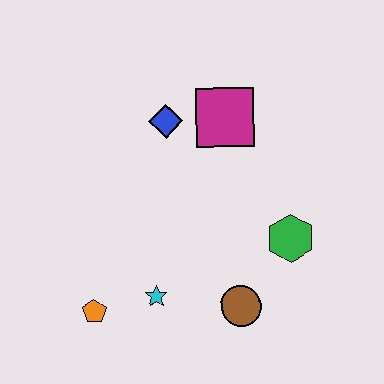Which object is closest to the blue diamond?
The magenta square is closest to the blue diamond.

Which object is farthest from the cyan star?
The magenta square is farthest from the cyan star.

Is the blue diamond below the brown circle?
No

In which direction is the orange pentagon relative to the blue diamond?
The orange pentagon is below the blue diamond.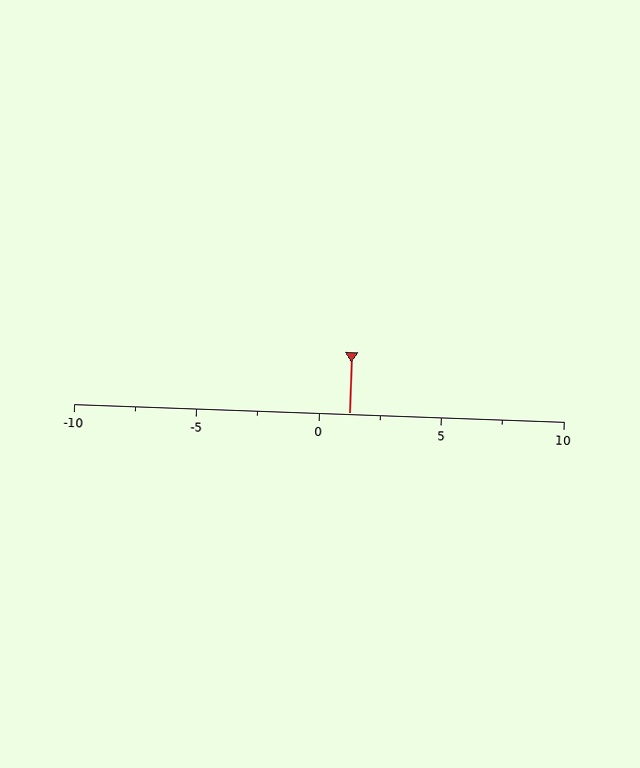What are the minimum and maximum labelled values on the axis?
The axis runs from -10 to 10.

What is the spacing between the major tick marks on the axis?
The major ticks are spaced 5 apart.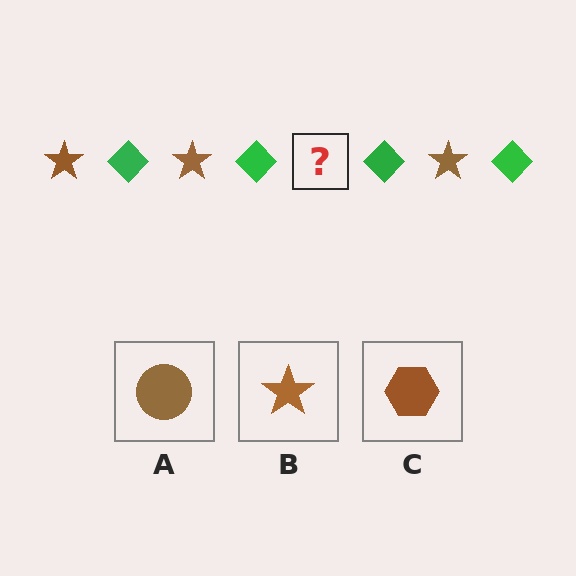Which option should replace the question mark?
Option B.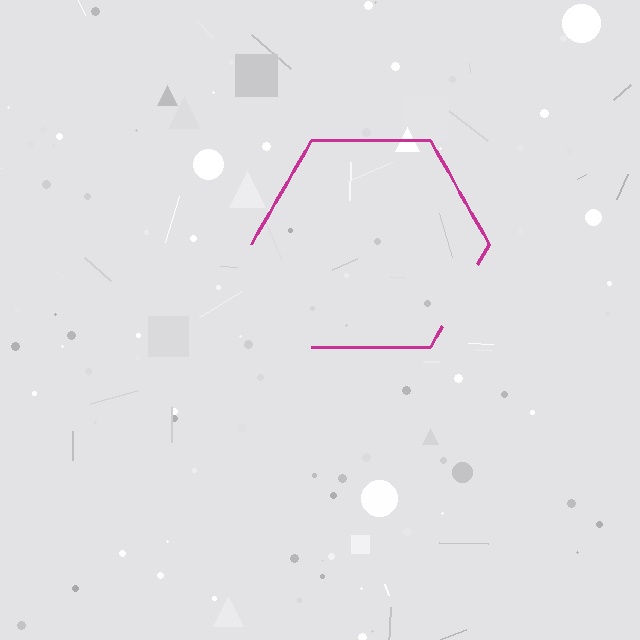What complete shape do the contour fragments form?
The contour fragments form a hexagon.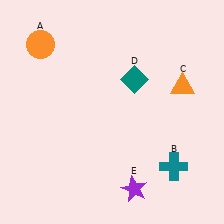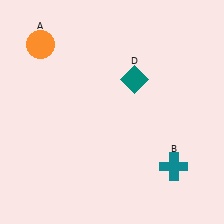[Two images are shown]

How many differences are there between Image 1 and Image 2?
There are 2 differences between the two images.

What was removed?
The purple star (E), the orange triangle (C) were removed in Image 2.